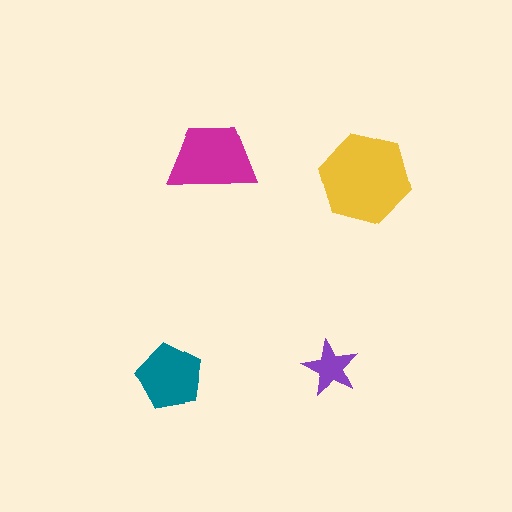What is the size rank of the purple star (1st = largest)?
4th.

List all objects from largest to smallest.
The yellow hexagon, the magenta trapezoid, the teal pentagon, the purple star.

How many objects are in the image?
There are 4 objects in the image.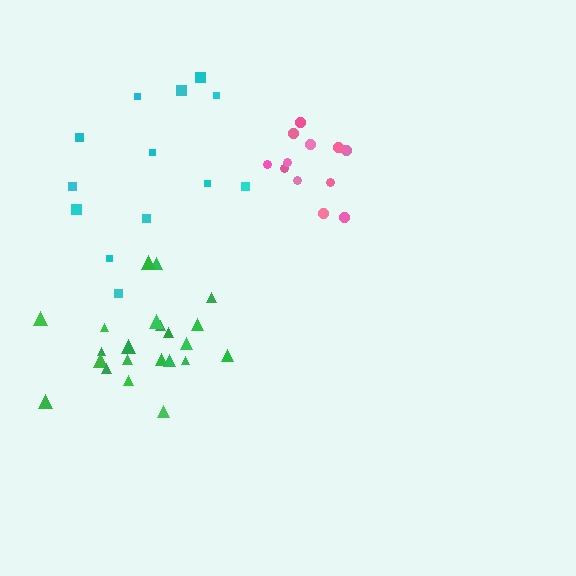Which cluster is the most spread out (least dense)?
Cyan.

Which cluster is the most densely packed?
Pink.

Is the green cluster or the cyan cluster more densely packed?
Green.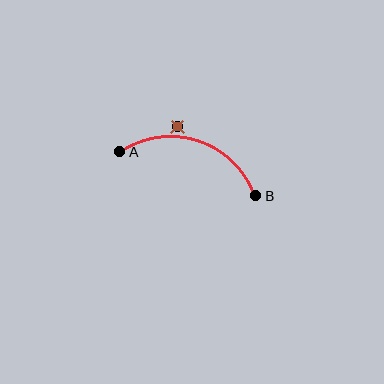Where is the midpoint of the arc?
The arc midpoint is the point on the curve farthest from the straight line joining A and B. It sits above that line.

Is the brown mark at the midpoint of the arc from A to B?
No — the brown mark does not lie on the arc at all. It sits slightly outside the curve.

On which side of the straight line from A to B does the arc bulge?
The arc bulges above the straight line connecting A and B.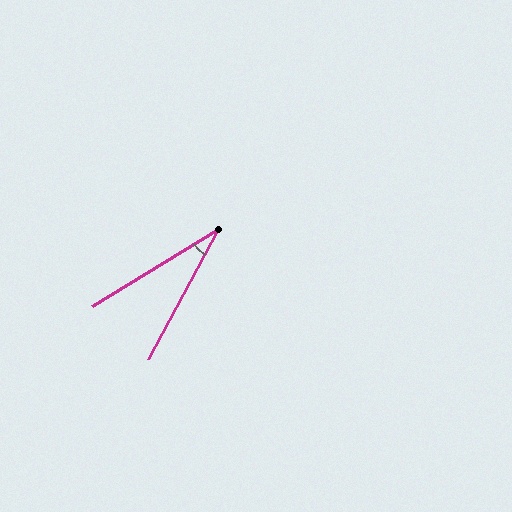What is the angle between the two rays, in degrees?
Approximately 30 degrees.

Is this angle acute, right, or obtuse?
It is acute.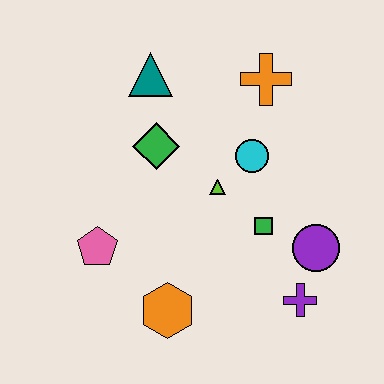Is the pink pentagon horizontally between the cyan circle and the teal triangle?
No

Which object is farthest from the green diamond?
The purple cross is farthest from the green diamond.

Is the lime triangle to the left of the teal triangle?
No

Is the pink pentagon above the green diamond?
No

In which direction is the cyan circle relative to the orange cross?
The cyan circle is below the orange cross.